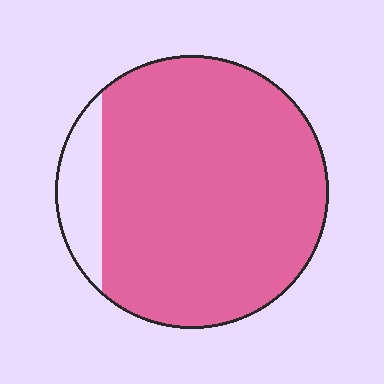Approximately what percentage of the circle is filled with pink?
Approximately 90%.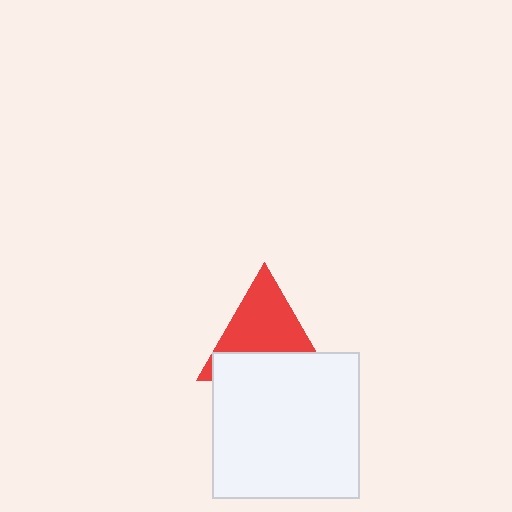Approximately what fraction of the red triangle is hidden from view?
Roughly 41% of the red triangle is hidden behind the white square.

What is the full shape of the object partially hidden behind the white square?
The partially hidden object is a red triangle.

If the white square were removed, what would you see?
You would see the complete red triangle.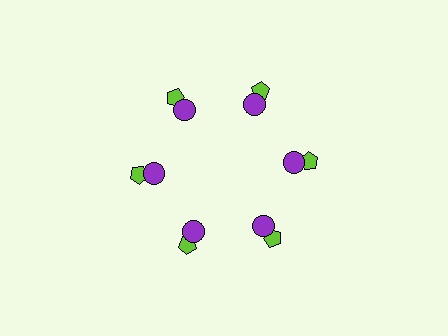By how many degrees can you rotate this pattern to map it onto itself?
The pattern maps onto itself every 60 degrees of rotation.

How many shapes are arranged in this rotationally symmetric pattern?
There are 18 shapes, arranged in 6 groups of 3.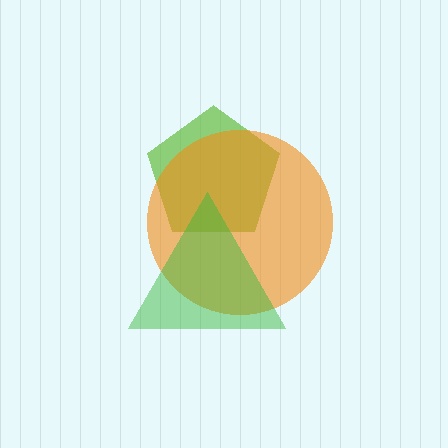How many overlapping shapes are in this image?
There are 3 overlapping shapes in the image.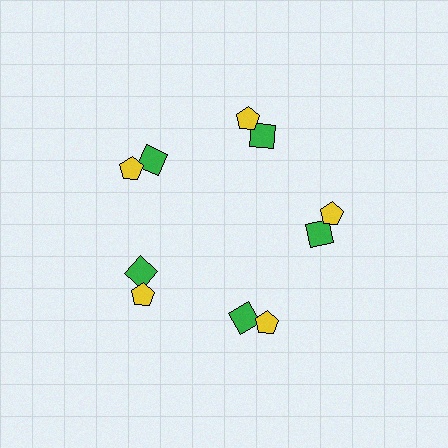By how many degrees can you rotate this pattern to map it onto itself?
The pattern maps onto itself every 72 degrees of rotation.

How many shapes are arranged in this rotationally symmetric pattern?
There are 10 shapes, arranged in 5 groups of 2.